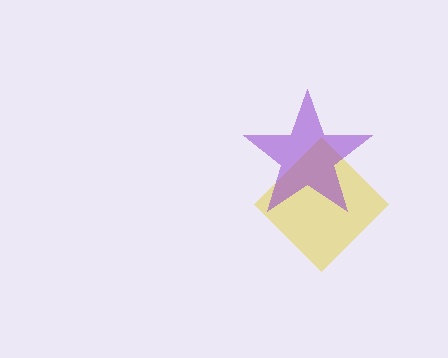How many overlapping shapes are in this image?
There are 2 overlapping shapes in the image.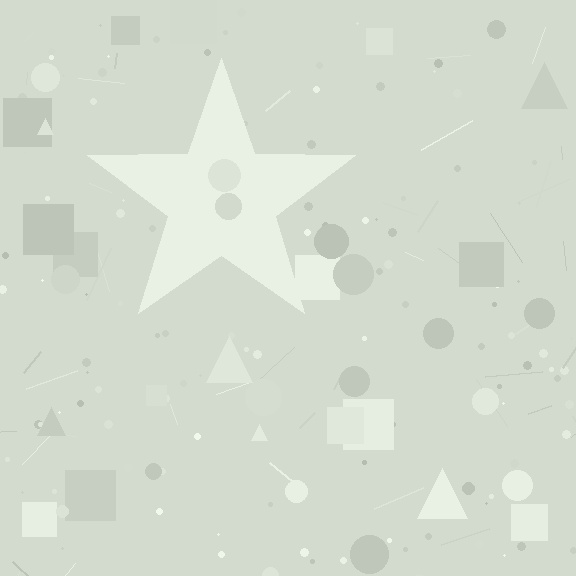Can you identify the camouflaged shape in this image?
The camouflaged shape is a star.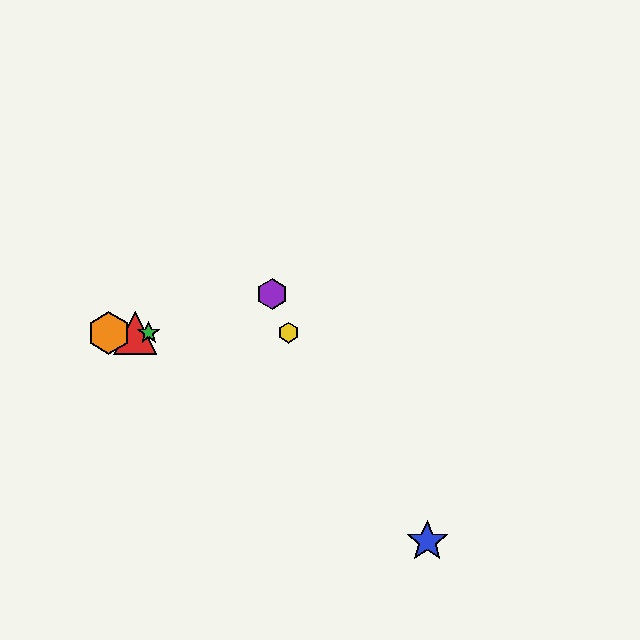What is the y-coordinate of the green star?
The green star is at y≈333.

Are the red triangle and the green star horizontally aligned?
Yes, both are at y≈333.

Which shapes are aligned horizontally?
The red triangle, the green star, the yellow hexagon, the orange hexagon are aligned horizontally.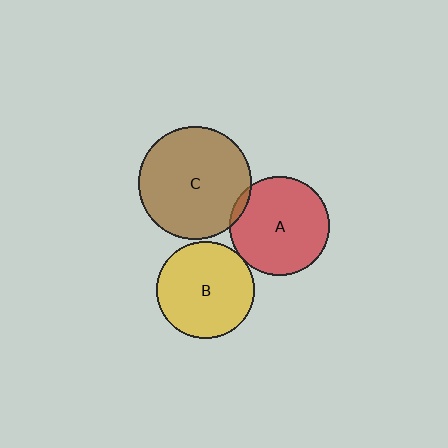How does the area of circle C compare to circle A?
Approximately 1.3 times.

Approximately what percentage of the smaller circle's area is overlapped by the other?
Approximately 5%.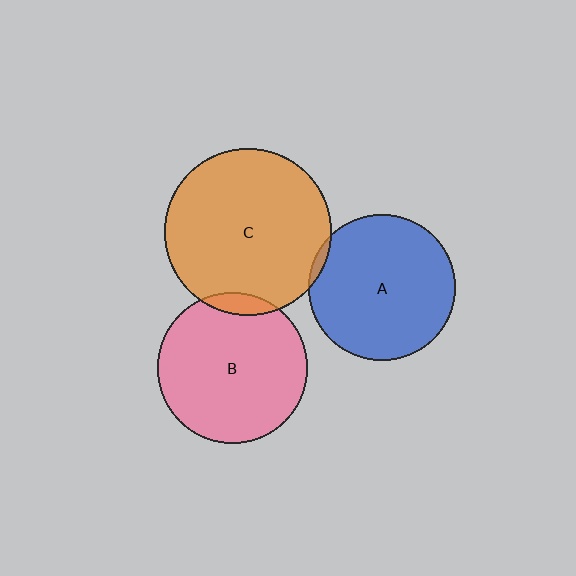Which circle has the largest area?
Circle C (orange).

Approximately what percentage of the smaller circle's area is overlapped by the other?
Approximately 5%.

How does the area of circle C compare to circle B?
Approximately 1.2 times.